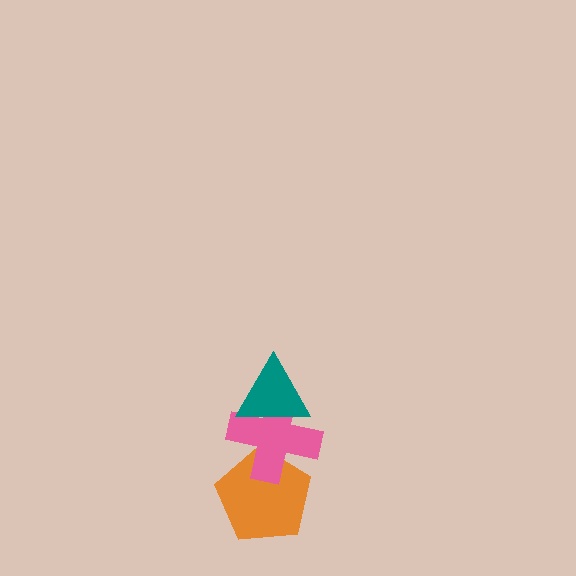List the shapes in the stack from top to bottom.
From top to bottom: the teal triangle, the pink cross, the orange pentagon.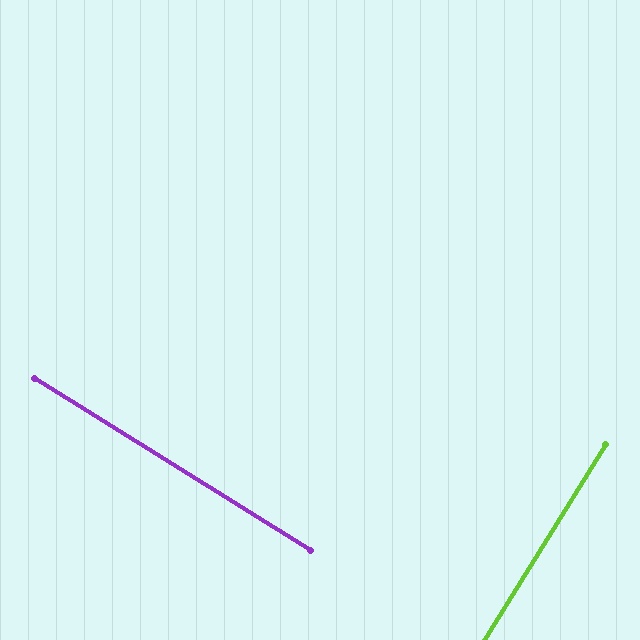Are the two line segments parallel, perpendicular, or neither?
Perpendicular — they meet at approximately 90°.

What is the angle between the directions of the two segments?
Approximately 90 degrees.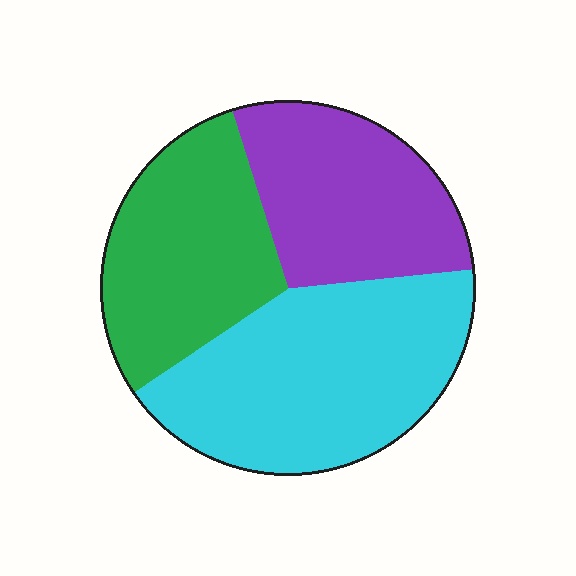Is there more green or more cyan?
Cyan.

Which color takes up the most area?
Cyan, at roughly 40%.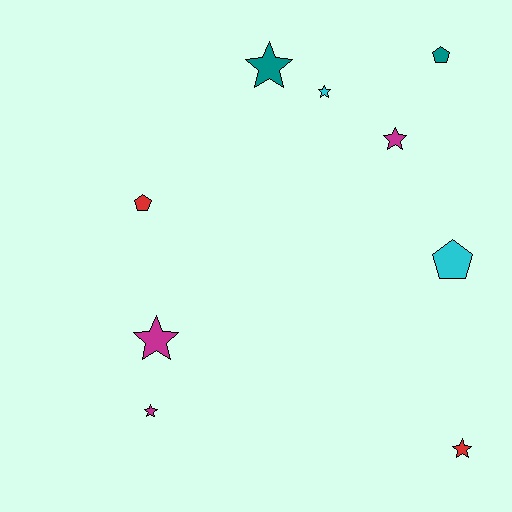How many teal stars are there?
There is 1 teal star.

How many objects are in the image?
There are 9 objects.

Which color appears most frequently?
Magenta, with 3 objects.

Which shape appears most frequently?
Star, with 6 objects.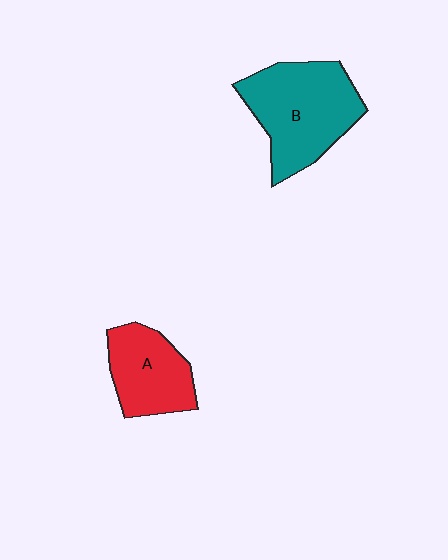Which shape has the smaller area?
Shape A (red).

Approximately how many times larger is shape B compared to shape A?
Approximately 1.5 times.